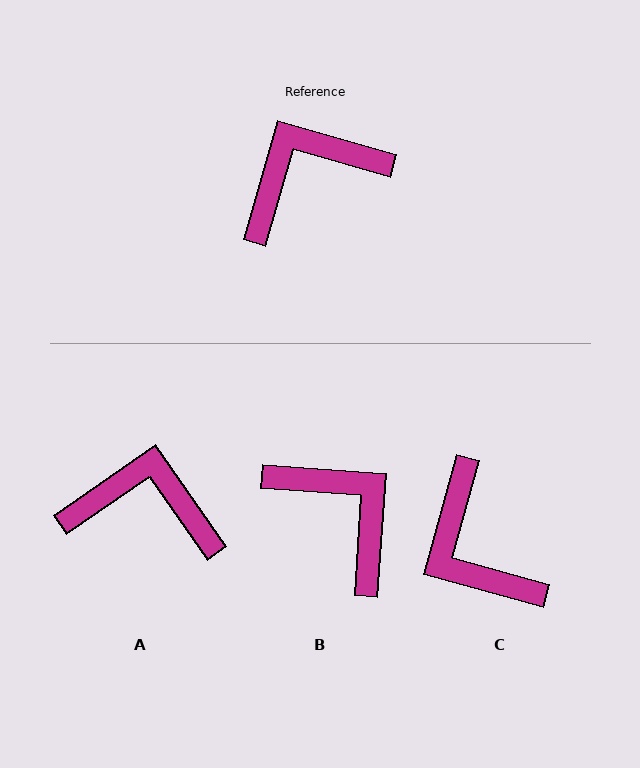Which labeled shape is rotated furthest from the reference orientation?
C, about 91 degrees away.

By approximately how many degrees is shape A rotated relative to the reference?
Approximately 39 degrees clockwise.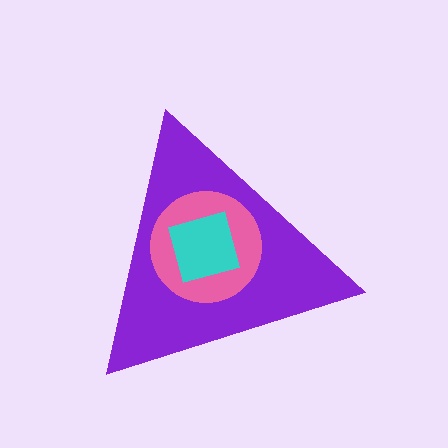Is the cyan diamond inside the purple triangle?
Yes.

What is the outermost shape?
The purple triangle.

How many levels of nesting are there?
3.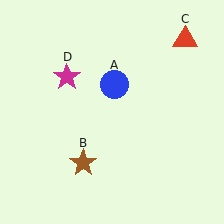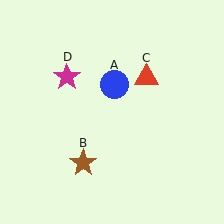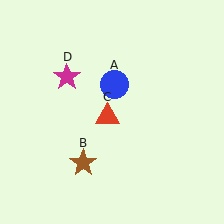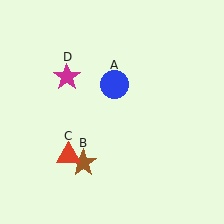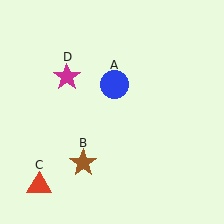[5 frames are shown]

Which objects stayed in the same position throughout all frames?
Blue circle (object A) and brown star (object B) and magenta star (object D) remained stationary.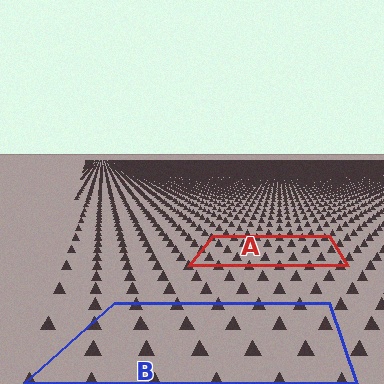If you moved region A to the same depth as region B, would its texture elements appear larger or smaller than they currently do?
They would appear larger. At a closer depth, the same texture elements are projected at a bigger on-screen size.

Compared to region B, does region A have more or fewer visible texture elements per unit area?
Region A has more texture elements per unit area — they are packed more densely because it is farther away.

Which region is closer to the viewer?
Region B is closer. The texture elements there are larger and more spread out.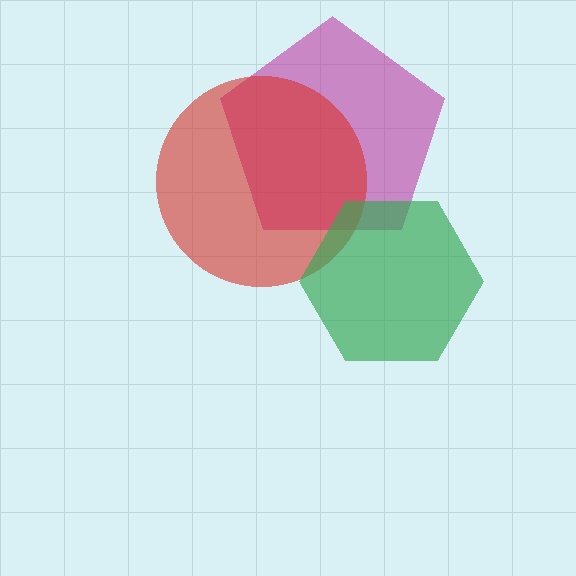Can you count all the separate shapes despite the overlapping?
Yes, there are 3 separate shapes.